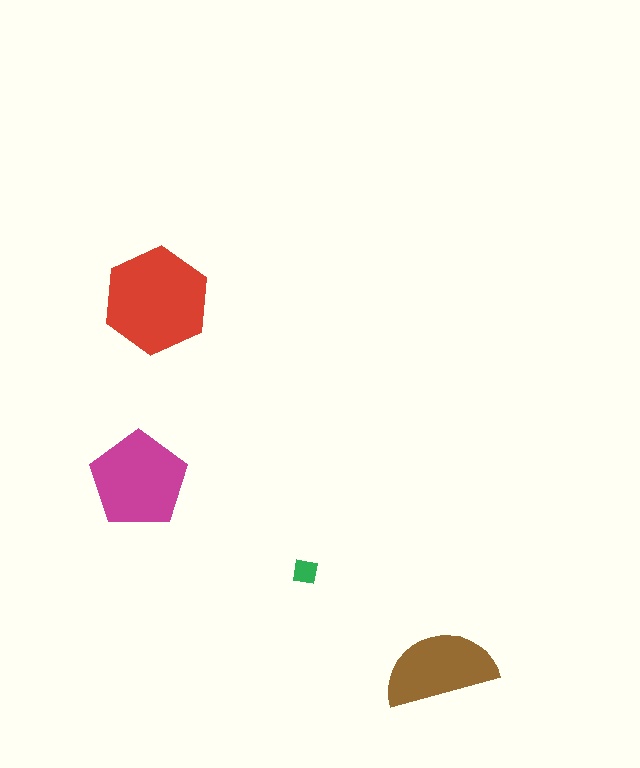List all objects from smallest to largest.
The green square, the brown semicircle, the magenta pentagon, the red hexagon.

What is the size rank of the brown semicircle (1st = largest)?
3rd.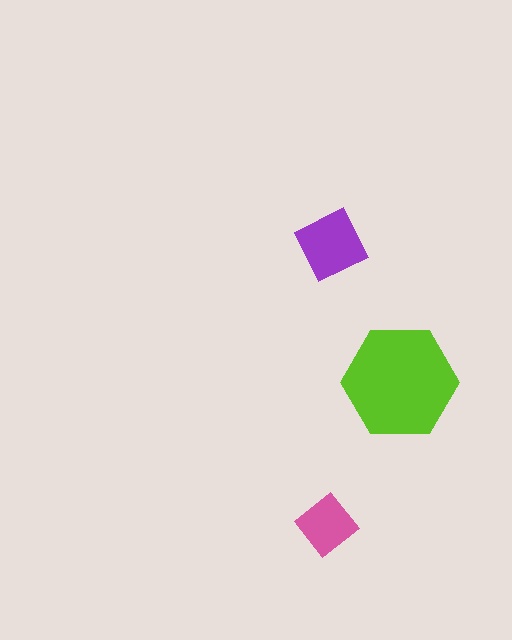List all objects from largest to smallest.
The lime hexagon, the purple diamond, the pink diamond.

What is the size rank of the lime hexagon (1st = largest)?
1st.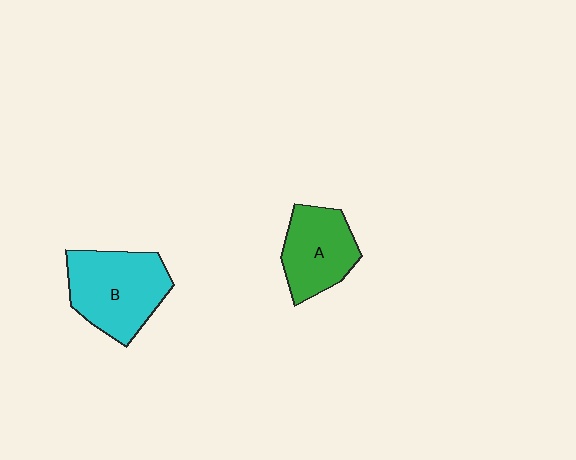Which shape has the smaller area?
Shape A (green).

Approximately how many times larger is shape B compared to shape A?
Approximately 1.3 times.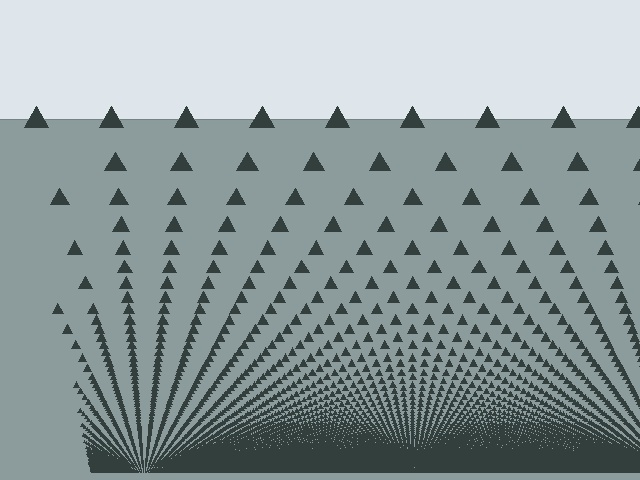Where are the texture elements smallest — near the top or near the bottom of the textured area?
Near the bottom.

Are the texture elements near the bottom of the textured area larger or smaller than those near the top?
Smaller. The gradient is inverted — elements near the bottom are smaller and denser.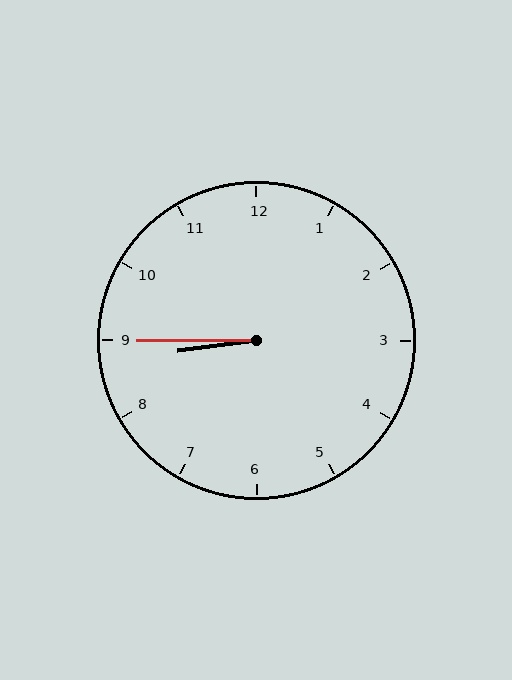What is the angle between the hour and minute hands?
Approximately 8 degrees.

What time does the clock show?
8:45.